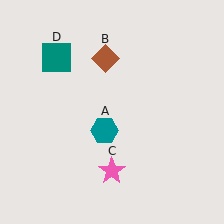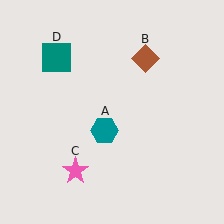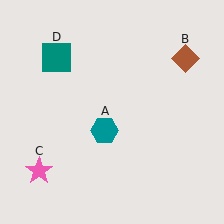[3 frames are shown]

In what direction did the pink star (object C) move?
The pink star (object C) moved left.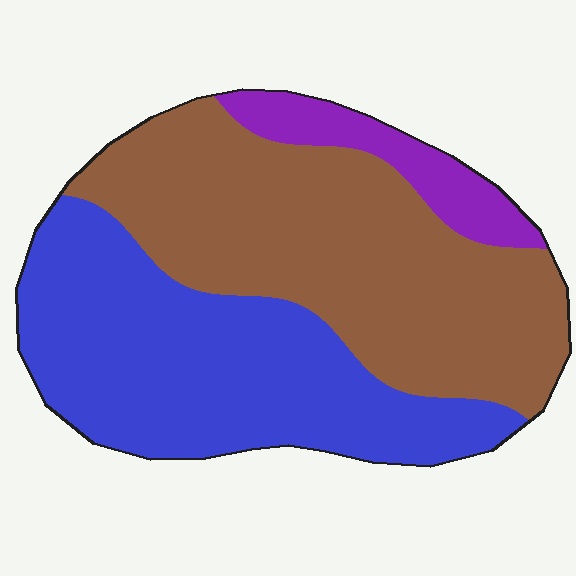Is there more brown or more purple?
Brown.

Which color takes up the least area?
Purple, at roughly 10%.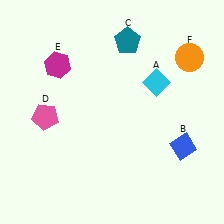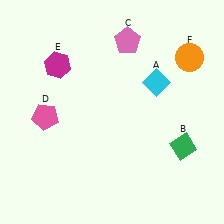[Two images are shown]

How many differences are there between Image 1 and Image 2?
There are 2 differences between the two images.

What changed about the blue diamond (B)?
In Image 1, B is blue. In Image 2, it changed to green.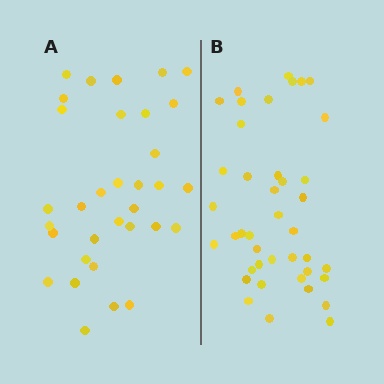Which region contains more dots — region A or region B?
Region B (the right region) has more dots.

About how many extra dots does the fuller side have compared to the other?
Region B has roughly 8 or so more dots than region A.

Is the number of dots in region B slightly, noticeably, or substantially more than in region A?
Region B has only slightly more — the two regions are fairly close. The ratio is roughly 1.2 to 1.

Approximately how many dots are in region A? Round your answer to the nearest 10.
About 30 dots. (The exact count is 33, which rounds to 30.)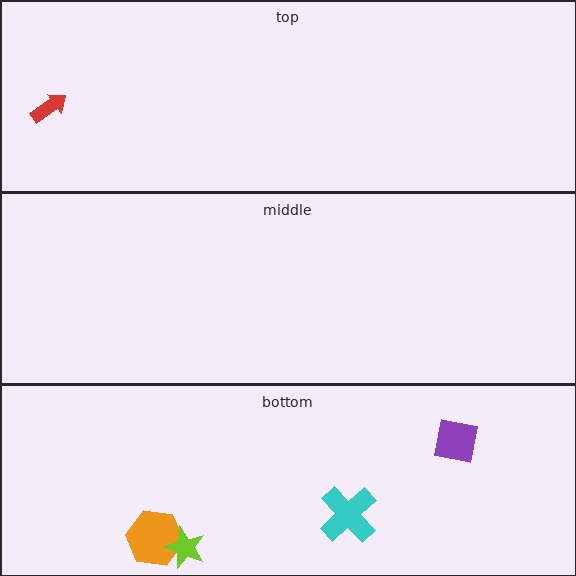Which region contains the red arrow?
The top region.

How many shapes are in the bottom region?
4.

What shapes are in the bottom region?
The cyan cross, the orange hexagon, the purple square, the lime star.